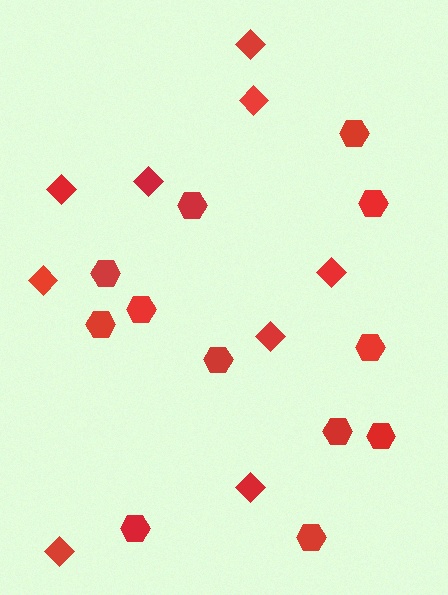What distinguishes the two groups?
There are 2 groups: one group of hexagons (12) and one group of diamonds (9).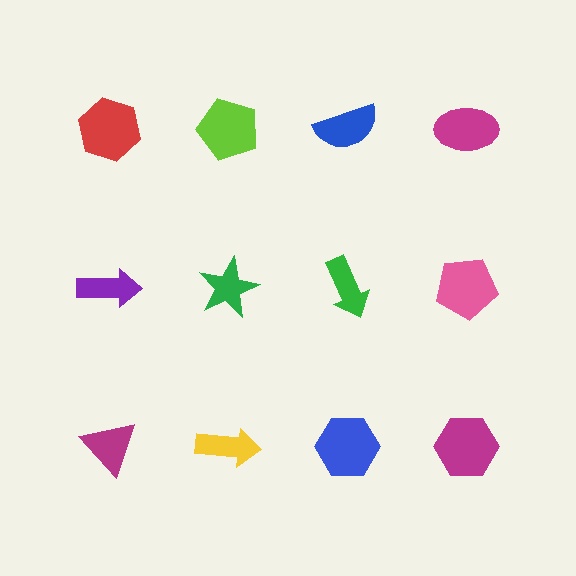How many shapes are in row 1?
4 shapes.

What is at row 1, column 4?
A magenta ellipse.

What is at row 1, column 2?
A lime pentagon.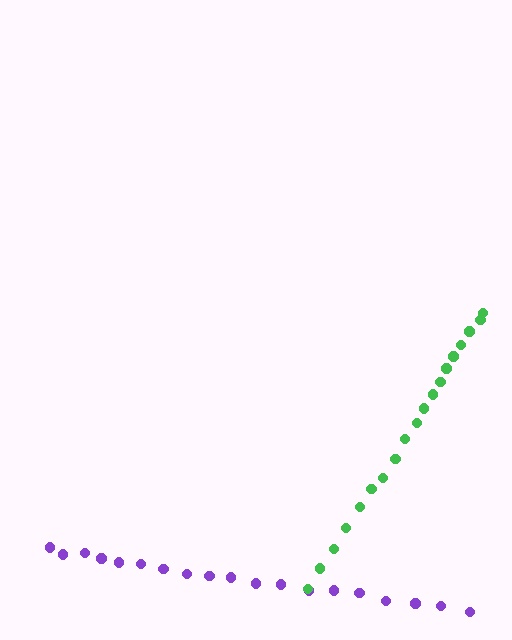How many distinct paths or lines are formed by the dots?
There are 2 distinct paths.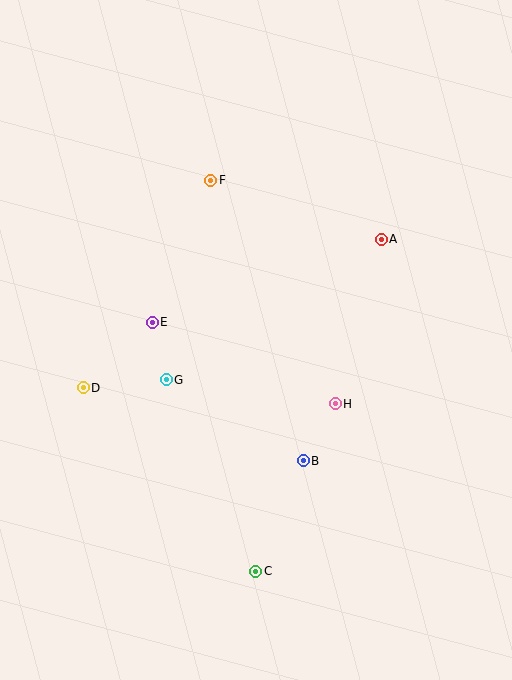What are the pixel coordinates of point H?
Point H is at (335, 404).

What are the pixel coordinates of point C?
Point C is at (256, 571).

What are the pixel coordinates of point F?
Point F is at (211, 180).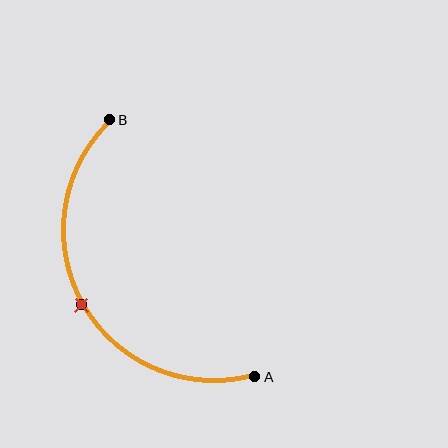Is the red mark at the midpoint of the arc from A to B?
Yes. The red mark lies on the arc at equal arc-length from both A and B — it is the arc midpoint.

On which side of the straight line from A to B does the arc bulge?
The arc bulges to the left of the straight line connecting A and B.